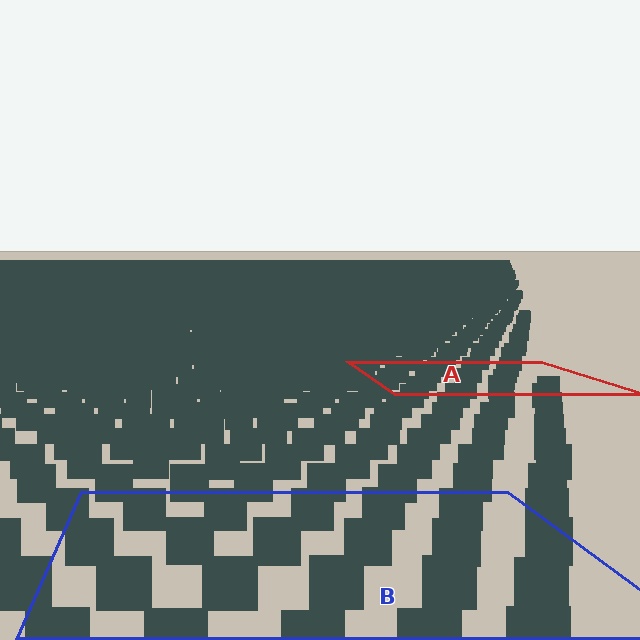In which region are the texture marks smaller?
The texture marks are smaller in region A, because it is farther away.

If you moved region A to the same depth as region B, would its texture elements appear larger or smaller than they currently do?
They would appear larger. At a closer depth, the same texture elements are projected at a bigger on-screen size.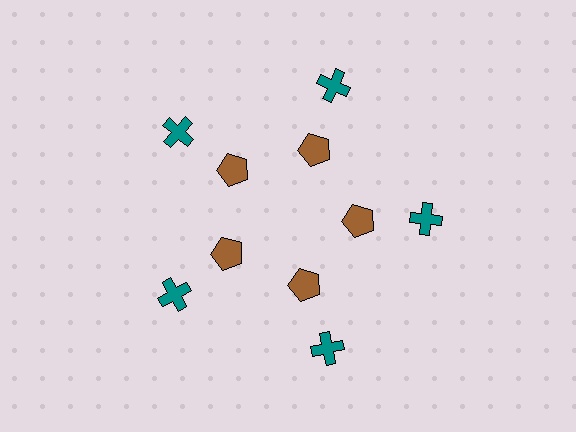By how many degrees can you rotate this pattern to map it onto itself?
The pattern maps onto itself every 72 degrees of rotation.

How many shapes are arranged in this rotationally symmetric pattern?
There are 10 shapes, arranged in 5 groups of 2.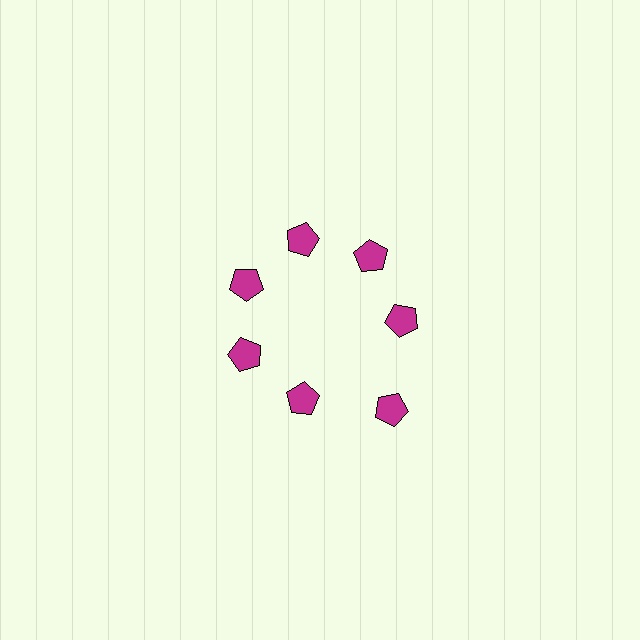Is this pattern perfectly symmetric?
No. The 7 magenta pentagons are arranged in a ring, but one element near the 5 o'clock position is pushed outward from the center, breaking the 7-fold rotational symmetry.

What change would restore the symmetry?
The symmetry would be restored by moving it inward, back onto the ring so that all 7 pentagons sit at equal angles and equal distance from the center.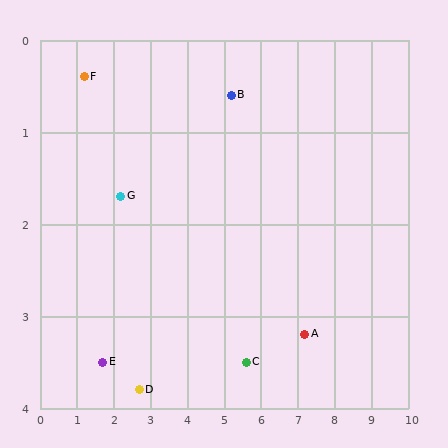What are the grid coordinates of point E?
Point E is at approximately (1.7, 3.5).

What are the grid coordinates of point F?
Point F is at approximately (1.2, 0.4).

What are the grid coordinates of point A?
Point A is at approximately (7.2, 3.2).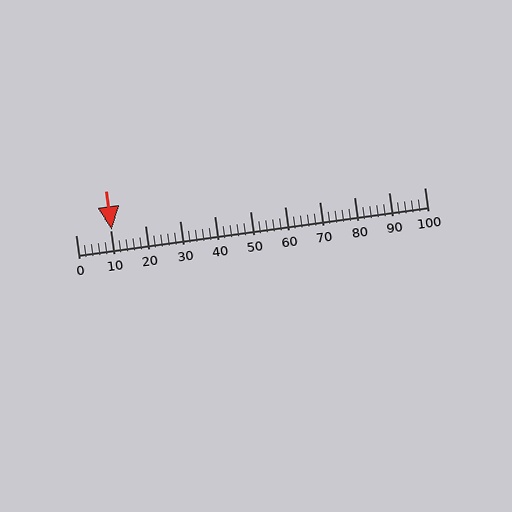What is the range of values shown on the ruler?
The ruler shows values from 0 to 100.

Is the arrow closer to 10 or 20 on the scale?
The arrow is closer to 10.